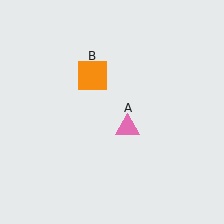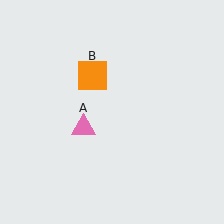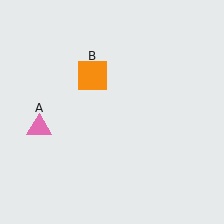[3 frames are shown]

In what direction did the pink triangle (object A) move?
The pink triangle (object A) moved left.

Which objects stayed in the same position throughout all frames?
Orange square (object B) remained stationary.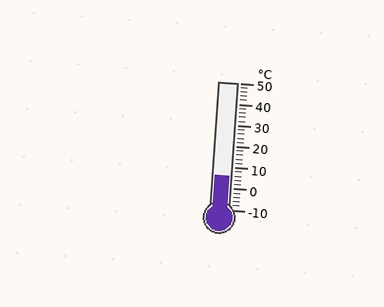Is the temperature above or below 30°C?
The temperature is below 30°C.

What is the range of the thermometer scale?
The thermometer scale ranges from -10°C to 50°C.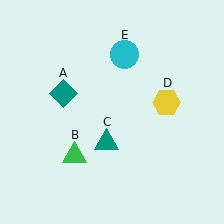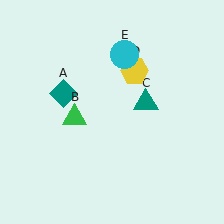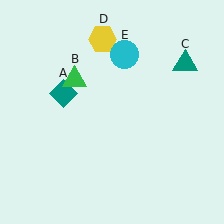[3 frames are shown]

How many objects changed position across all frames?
3 objects changed position: green triangle (object B), teal triangle (object C), yellow hexagon (object D).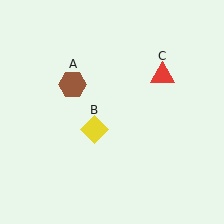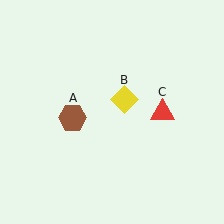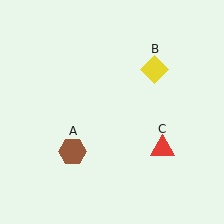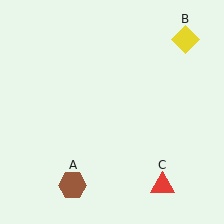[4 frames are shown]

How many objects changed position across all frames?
3 objects changed position: brown hexagon (object A), yellow diamond (object B), red triangle (object C).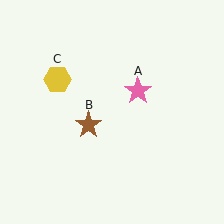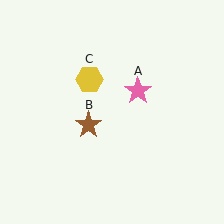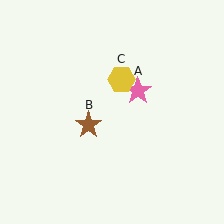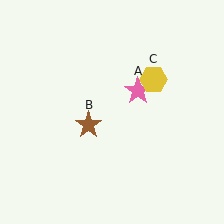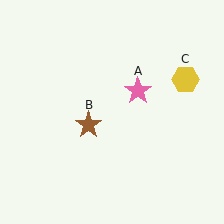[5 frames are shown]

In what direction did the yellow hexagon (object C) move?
The yellow hexagon (object C) moved right.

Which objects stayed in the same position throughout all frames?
Pink star (object A) and brown star (object B) remained stationary.